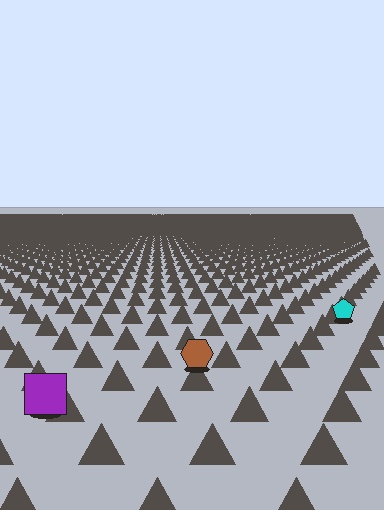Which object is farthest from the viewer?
The cyan pentagon is farthest from the viewer. It appears smaller and the ground texture around it is denser.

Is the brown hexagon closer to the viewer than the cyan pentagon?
Yes. The brown hexagon is closer — you can tell from the texture gradient: the ground texture is coarser near it.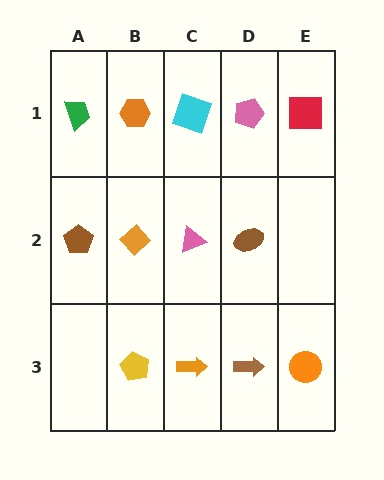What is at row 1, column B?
An orange hexagon.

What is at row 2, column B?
An orange diamond.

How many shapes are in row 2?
4 shapes.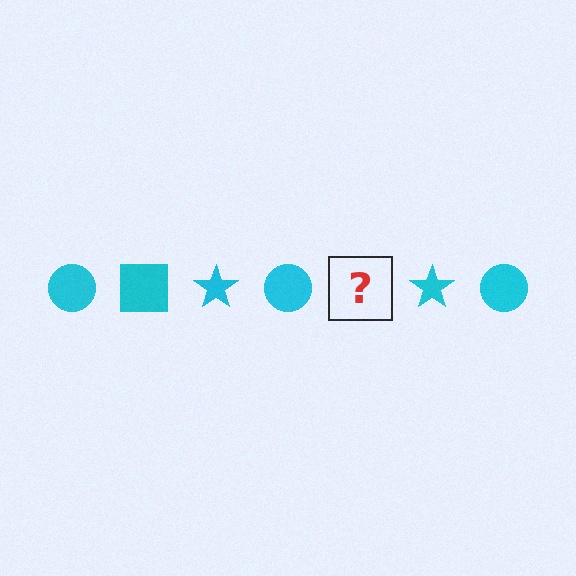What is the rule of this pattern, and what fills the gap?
The rule is that the pattern cycles through circle, square, star shapes in cyan. The gap should be filled with a cyan square.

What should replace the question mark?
The question mark should be replaced with a cyan square.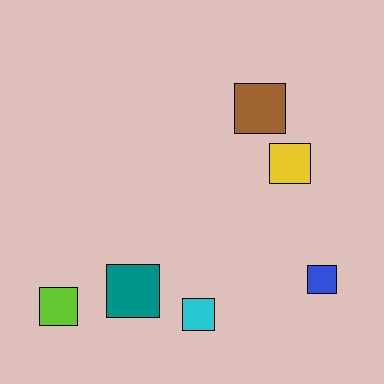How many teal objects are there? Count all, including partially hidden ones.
There is 1 teal object.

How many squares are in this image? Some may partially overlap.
There are 6 squares.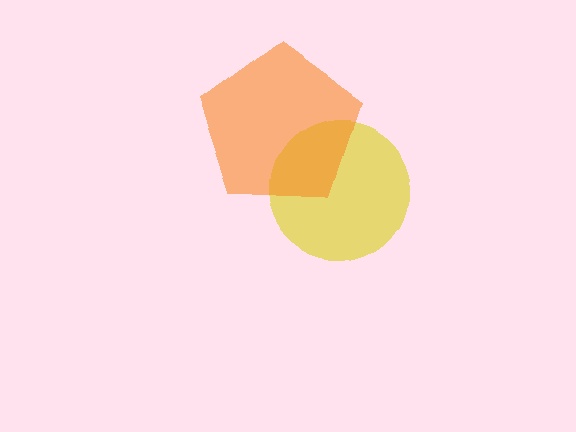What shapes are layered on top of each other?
The layered shapes are: a yellow circle, an orange pentagon.